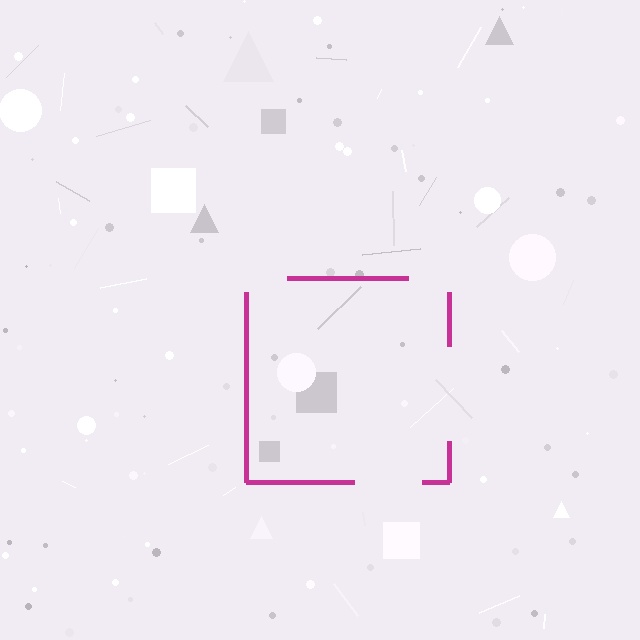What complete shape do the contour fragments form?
The contour fragments form a square.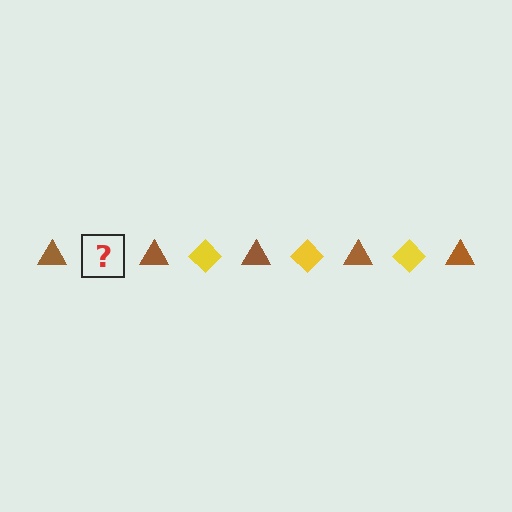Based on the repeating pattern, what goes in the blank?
The blank should be a yellow diamond.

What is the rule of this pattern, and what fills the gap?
The rule is that the pattern alternates between brown triangle and yellow diamond. The gap should be filled with a yellow diamond.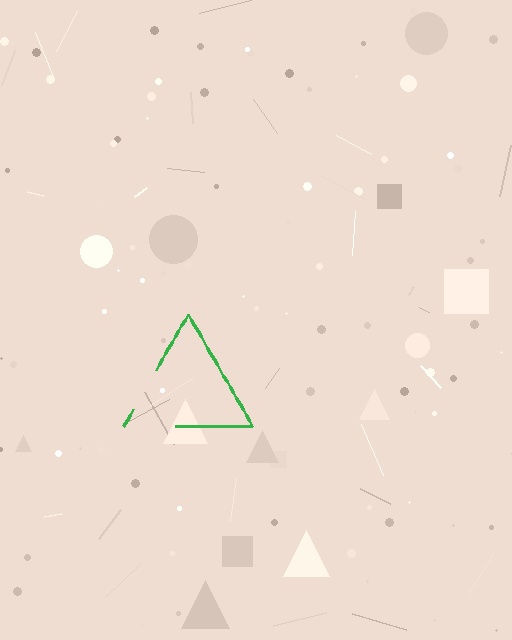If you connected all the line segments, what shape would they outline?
They would outline a triangle.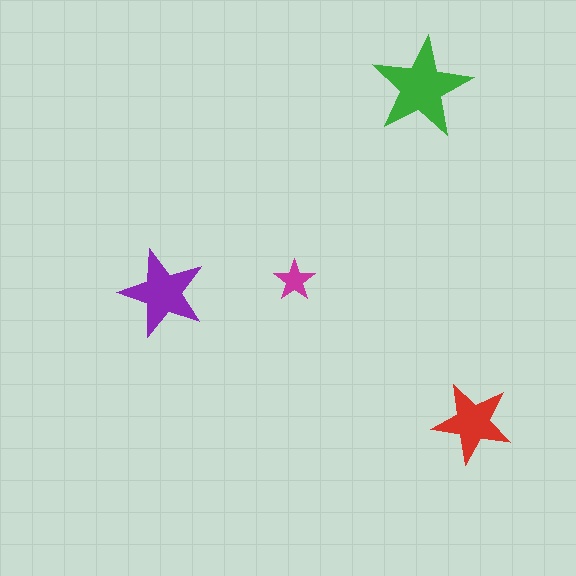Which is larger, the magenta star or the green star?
The green one.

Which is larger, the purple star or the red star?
The purple one.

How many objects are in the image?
There are 4 objects in the image.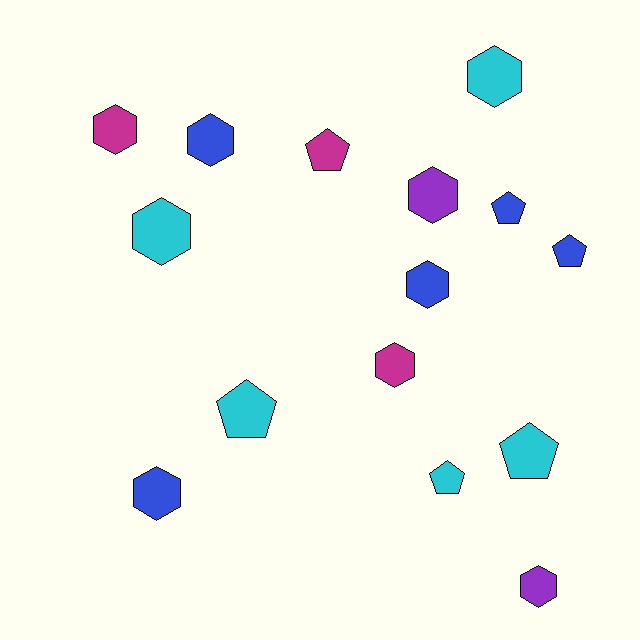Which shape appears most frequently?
Hexagon, with 9 objects.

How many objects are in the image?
There are 15 objects.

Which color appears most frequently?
Blue, with 5 objects.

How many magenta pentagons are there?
There is 1 magenta pentagon.